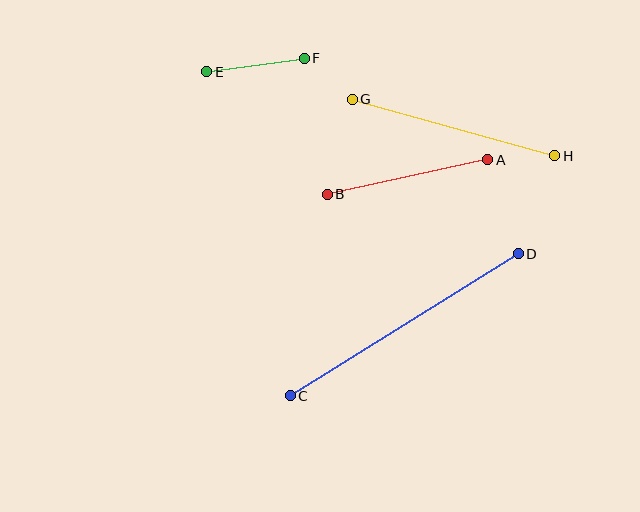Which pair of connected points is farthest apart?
Points C and D are farthest apart.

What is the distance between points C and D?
The distance is approximately 269 pixels.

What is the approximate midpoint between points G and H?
The midpoint is at approximately (453, 128) pixels.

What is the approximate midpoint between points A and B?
The midpoint is at approximately (408, 177) pixels.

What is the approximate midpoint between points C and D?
The midpoint is at approximately (404, 325) pixels.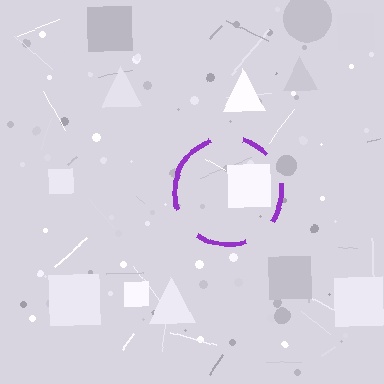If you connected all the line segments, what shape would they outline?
They would outline a circle.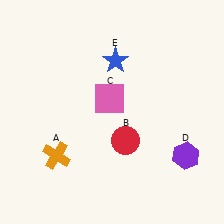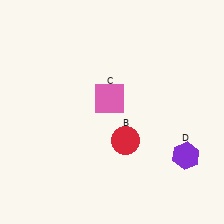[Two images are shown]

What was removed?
The orange cross (A), the blue star (E) were removed in Image 2.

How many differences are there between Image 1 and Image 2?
There are 2 differences between the two images.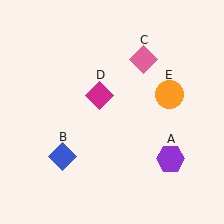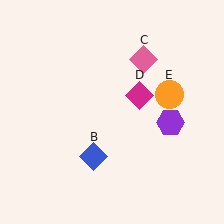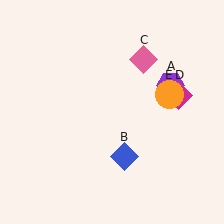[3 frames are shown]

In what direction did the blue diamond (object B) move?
The blue diamond (object B) moved right.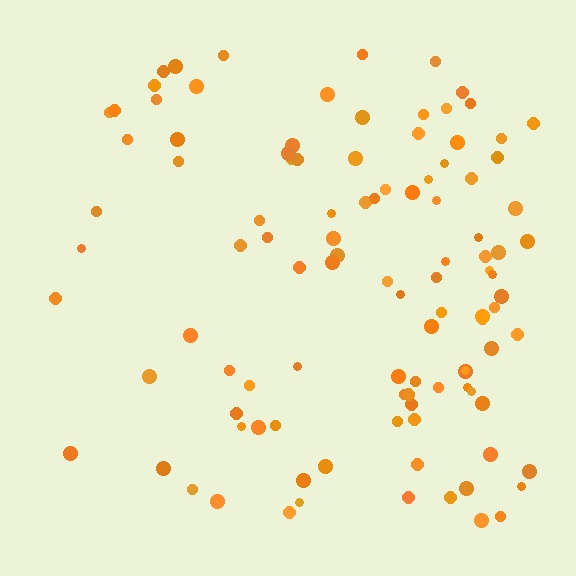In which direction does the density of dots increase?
From left to right, with the right side densest.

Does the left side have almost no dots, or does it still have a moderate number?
Still a moderate number, just noticeably fewer than the right.